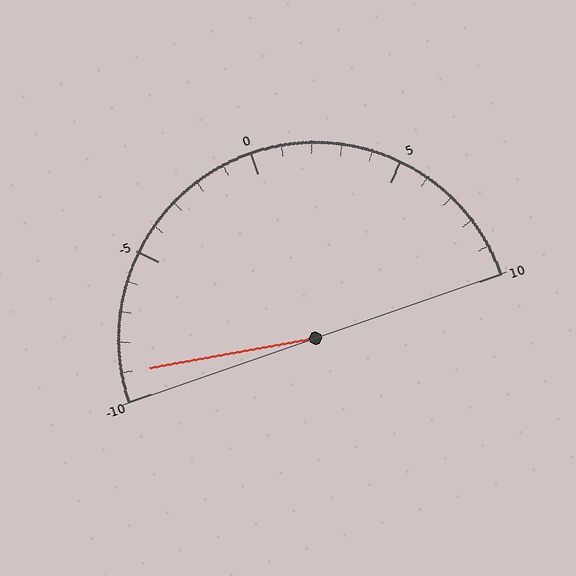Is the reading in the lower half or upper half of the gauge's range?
The reading is in the lower half of the range (-10 to 10).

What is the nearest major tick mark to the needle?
The nearest major tick mark is -10.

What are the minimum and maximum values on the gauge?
The gauge ranges from -10 to 10.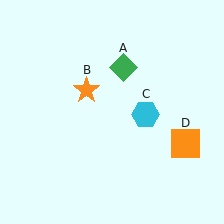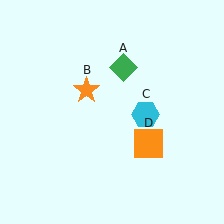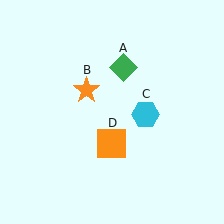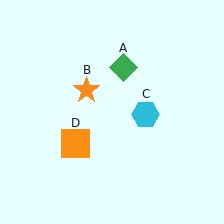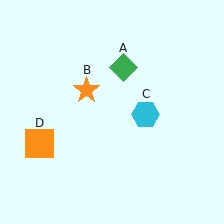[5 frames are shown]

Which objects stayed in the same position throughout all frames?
Green diamond (object A) and orange star (object B) and cyan hexagon (object C) remained stationary.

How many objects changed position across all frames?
1 object changed position: orange square (object D).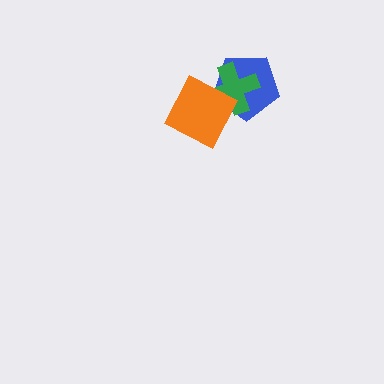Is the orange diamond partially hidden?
No, no other shape covers it.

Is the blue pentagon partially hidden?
Yes, it is partially covered by another shape.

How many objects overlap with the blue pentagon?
2 objects overlap with the blue pentagon.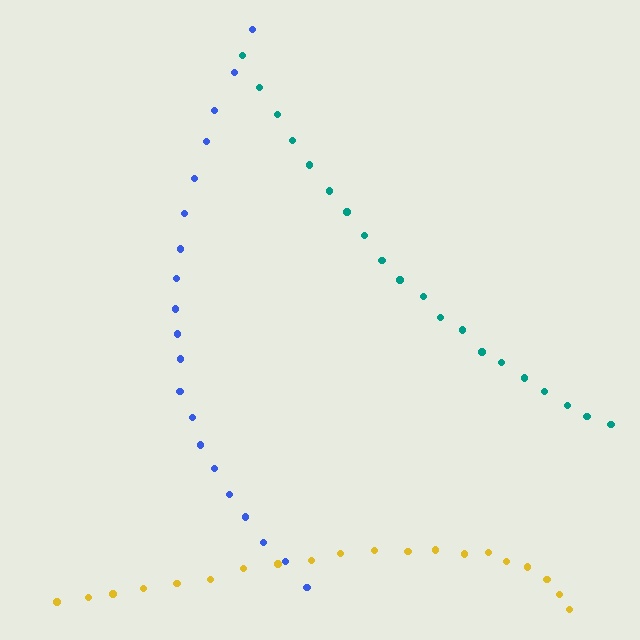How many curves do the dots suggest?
There are 3 distinct paths.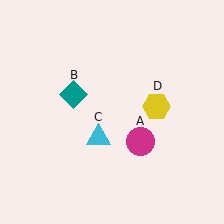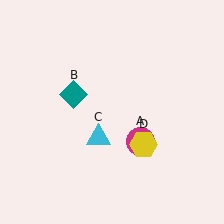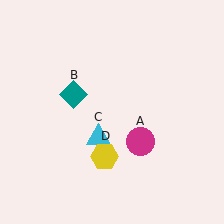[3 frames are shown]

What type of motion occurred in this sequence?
The yellow hexagon (object D) rotated clockwise around the center of the scene.